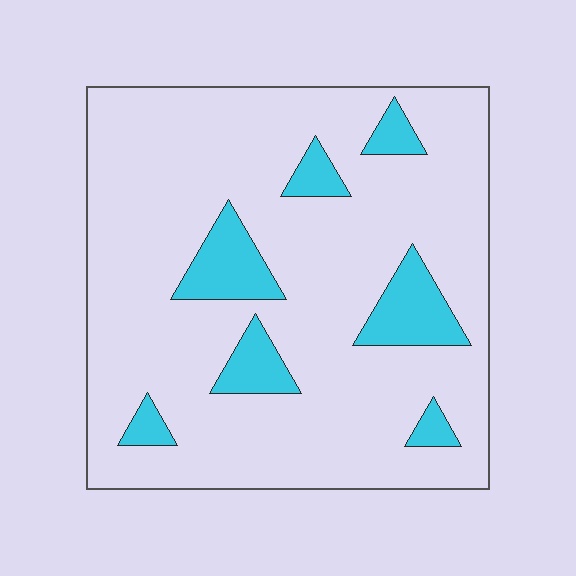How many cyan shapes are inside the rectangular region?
7.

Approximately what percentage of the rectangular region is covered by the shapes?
Approximately 15%.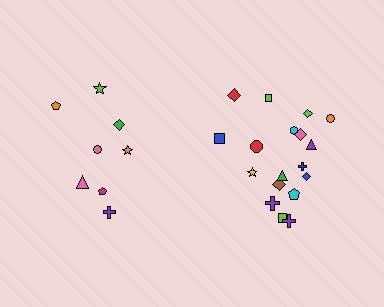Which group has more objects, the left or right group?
The right group.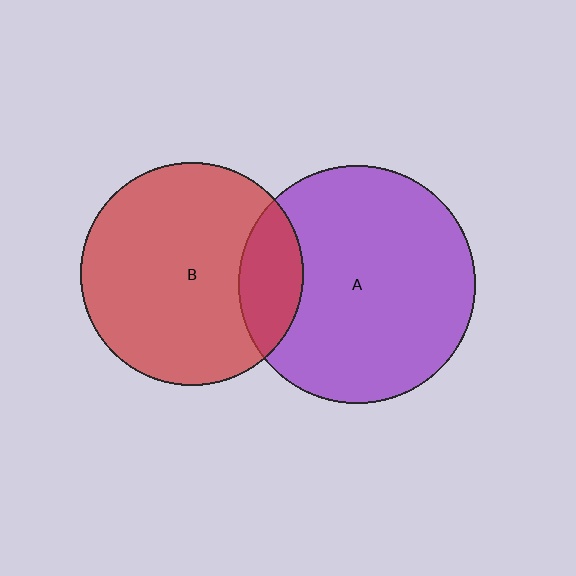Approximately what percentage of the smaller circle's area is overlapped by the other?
Approximately 20%.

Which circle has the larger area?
Circle A (purple).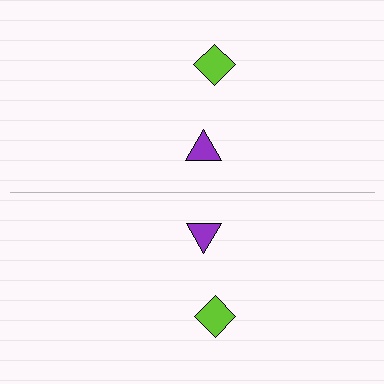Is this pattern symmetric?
Yes, this pattern has bilateral (reflection) symmetry.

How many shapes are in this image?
There are 4 shapes in this image.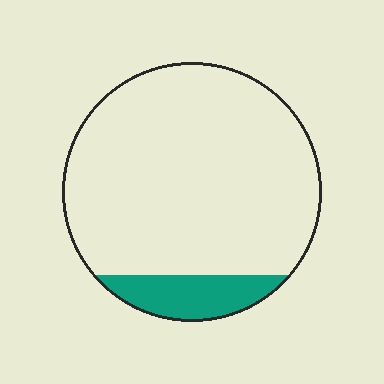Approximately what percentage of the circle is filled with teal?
Approximately 10%.